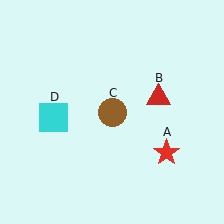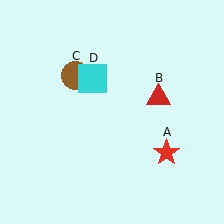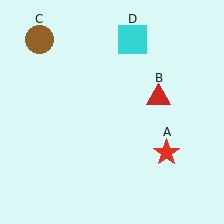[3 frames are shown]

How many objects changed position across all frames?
2 objects changed position: brown circle (object C), cyan square (object D).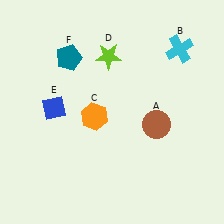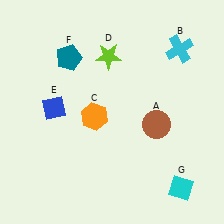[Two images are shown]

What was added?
A cyan diamond (G) was added in Image 2.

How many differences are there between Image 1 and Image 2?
There is 1 difference between the two images.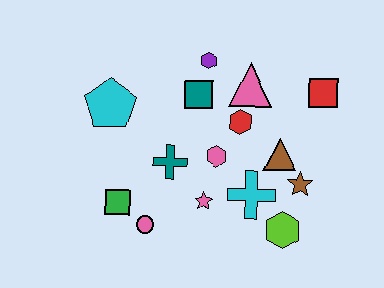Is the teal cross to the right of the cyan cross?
No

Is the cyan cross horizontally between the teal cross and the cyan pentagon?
No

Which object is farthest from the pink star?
The red square is farthest from the pink star.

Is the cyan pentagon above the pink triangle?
No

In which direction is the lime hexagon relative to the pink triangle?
The lime hexagon is below the pink triangle.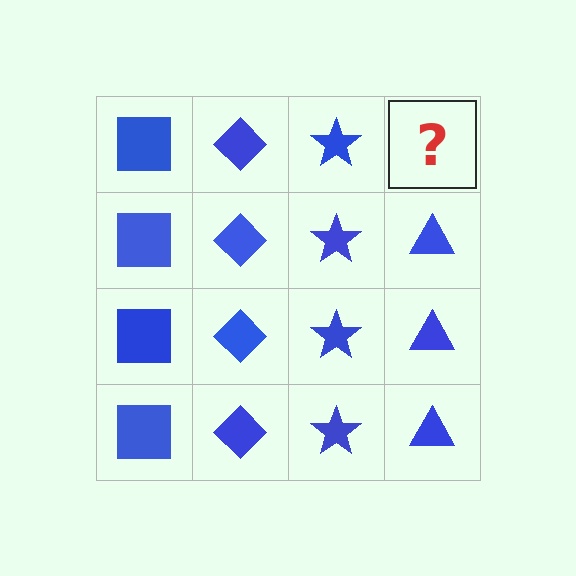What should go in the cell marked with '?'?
The missing cell should contain a blue triangle.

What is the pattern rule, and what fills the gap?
The rule is that each column has a consistent shape. The gap should be filled with a blue triangle.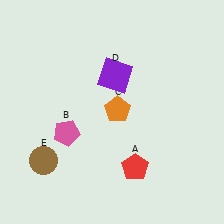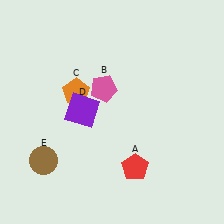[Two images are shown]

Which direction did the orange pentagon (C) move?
The orange pentagon (C) moved left.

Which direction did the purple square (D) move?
The purple square (D) moved down.